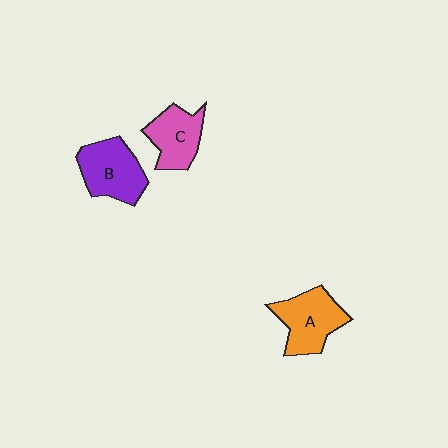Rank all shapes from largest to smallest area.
From largest to smallest: B (purple), A (orange), C (pink).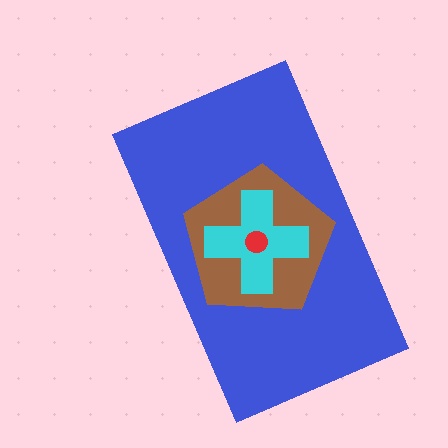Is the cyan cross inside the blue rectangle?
Yes.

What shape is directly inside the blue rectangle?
The brown pentagon.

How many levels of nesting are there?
4.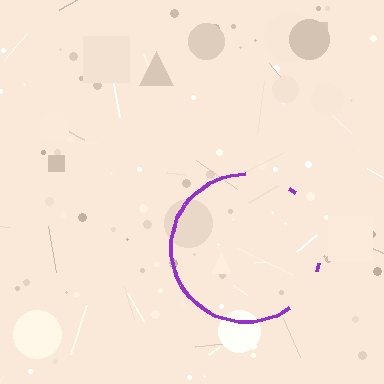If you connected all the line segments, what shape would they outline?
They would outline a circle.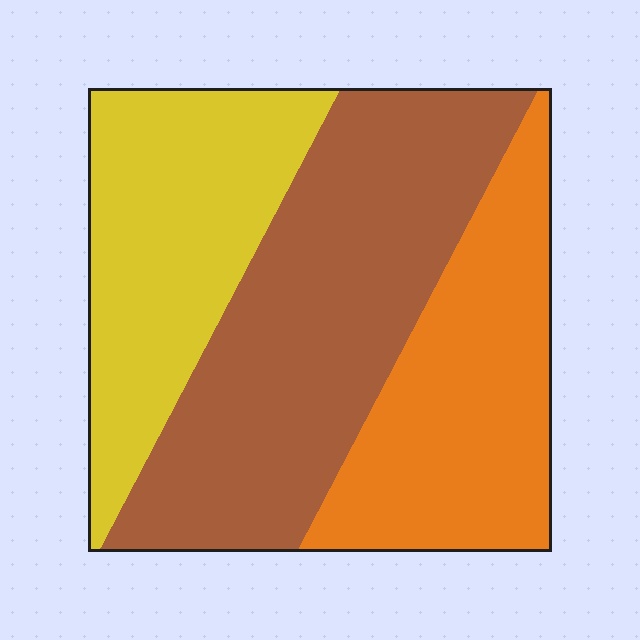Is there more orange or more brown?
Brown.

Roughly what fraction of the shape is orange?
Orange takes up about one quarter (1/4) of the shape.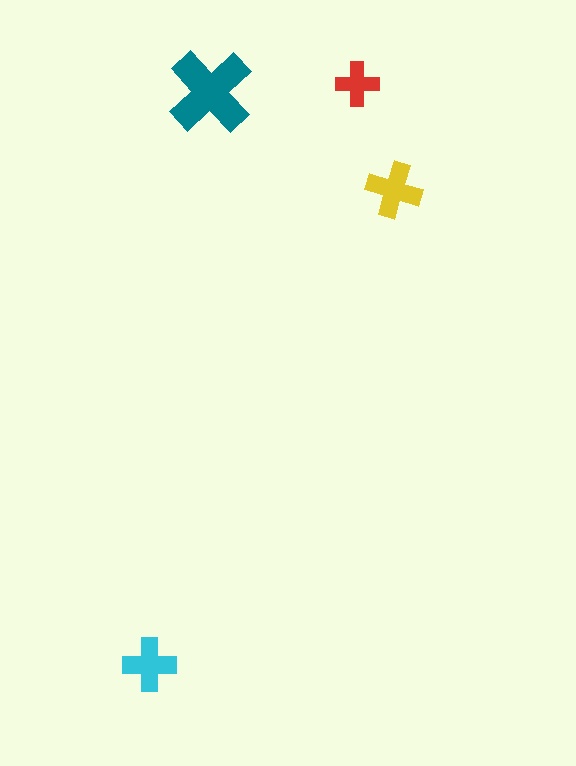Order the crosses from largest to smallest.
the teal one, the yellow one, the cyan one, the red one.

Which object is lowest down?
The cyan cross is bottommost.